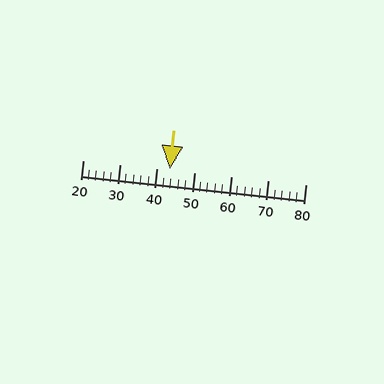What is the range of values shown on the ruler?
The ruler shows values from 20 to 80.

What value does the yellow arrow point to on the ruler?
The yellow arrow points to approximately 44.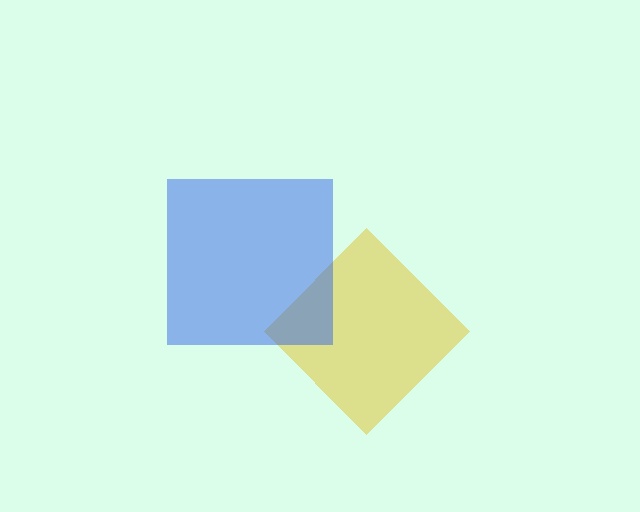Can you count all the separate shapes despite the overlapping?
Yes, there are 2 separate shapes.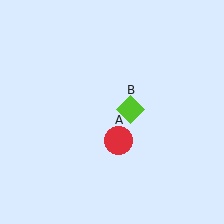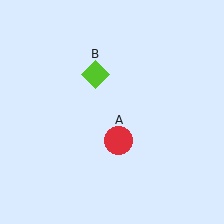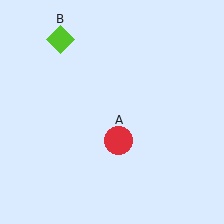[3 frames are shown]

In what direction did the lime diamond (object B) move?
The lime diamond (object B) moved up and to the left.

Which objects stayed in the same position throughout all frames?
Red circle (object A) remained stationary.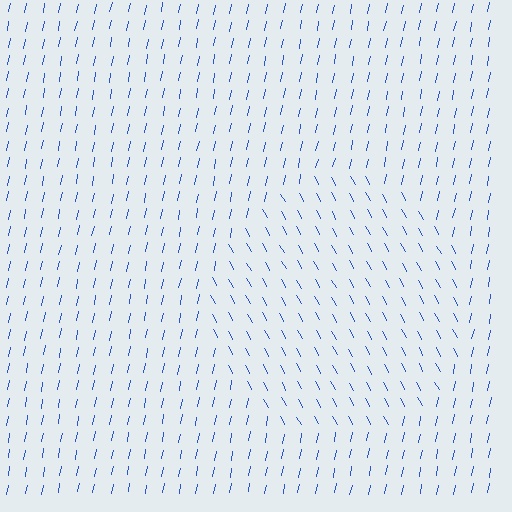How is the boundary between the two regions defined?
The boundary is defined purely by a change in line orientation (approximately 39 degrees difference). All lines are the same color and thickness.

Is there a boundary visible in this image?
Yes, there is a texture boundary formed by a change in line orientation.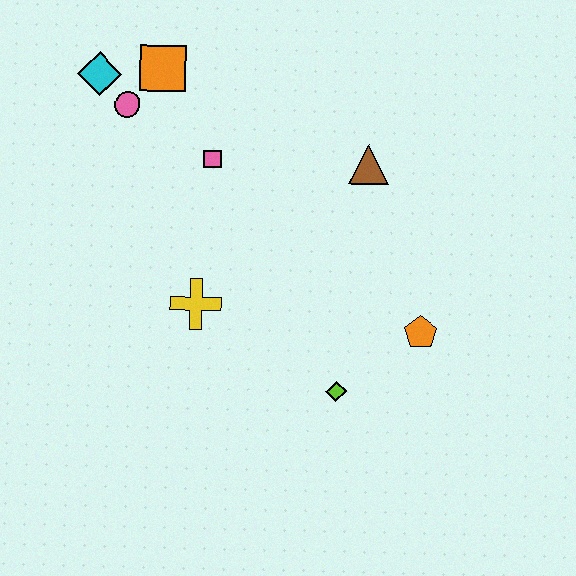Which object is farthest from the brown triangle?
The cyan diamond is farthest from the brown triangle.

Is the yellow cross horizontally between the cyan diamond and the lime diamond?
Yes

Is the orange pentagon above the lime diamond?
Yes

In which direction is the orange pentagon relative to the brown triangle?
The orange pentagon is below the brown triangle.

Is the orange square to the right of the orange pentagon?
No